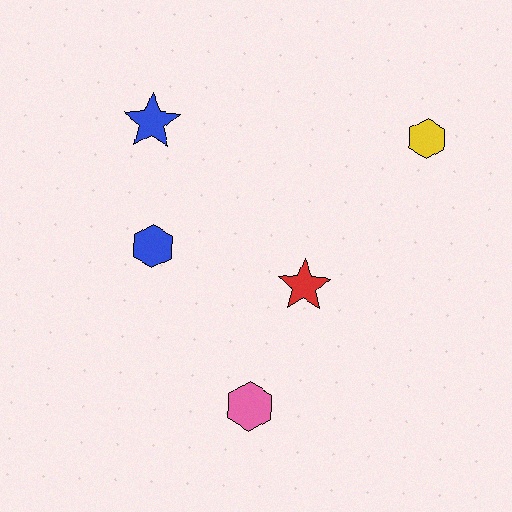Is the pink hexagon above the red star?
No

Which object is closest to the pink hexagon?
The red star is closest to the pink hexagon.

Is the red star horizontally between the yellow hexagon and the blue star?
Yes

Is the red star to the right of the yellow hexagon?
No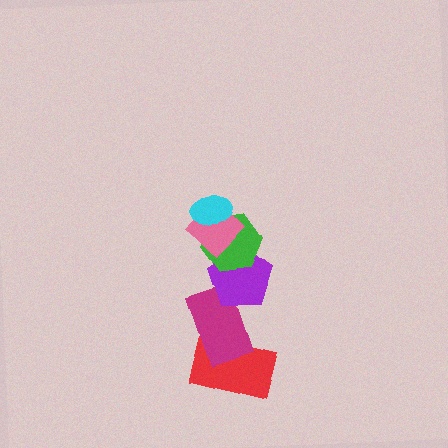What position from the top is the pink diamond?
The pink diamond is 2nd from the top.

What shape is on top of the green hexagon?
The pink diamond is on top of the green hexagon.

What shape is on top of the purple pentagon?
The green hexagon is on top of the purple pentagon.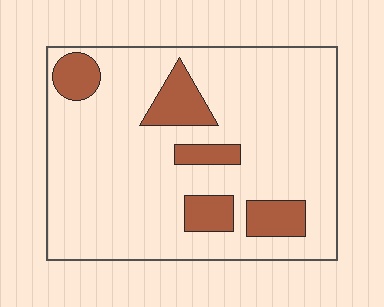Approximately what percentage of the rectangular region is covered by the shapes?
Approximately 15%.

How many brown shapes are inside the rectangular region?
5.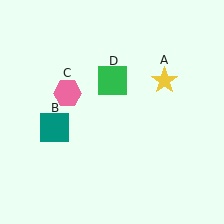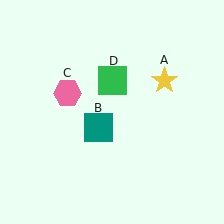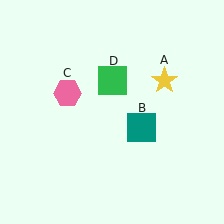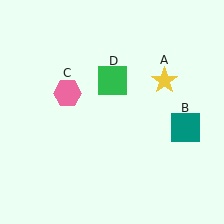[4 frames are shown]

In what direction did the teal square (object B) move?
The teal square (object B) moved right.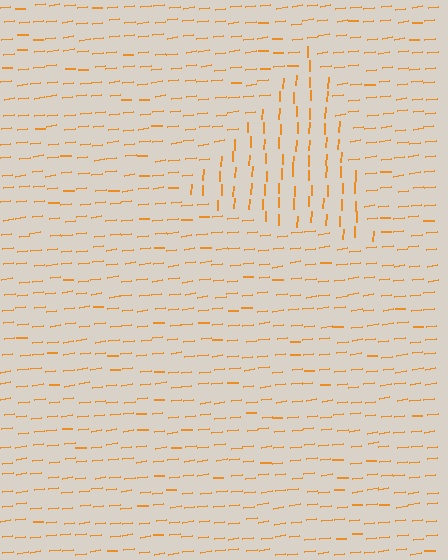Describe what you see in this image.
The image is filled with small orange line segments. A triangle region in the image has lines oriented differently from the surrounding lines, creating a visible texture boundary.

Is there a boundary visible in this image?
Yes, there is a texture boundary formed by a change in line orientation.